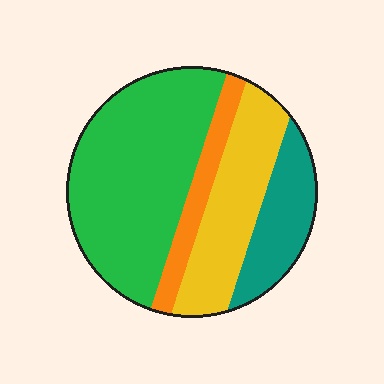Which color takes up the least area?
Orange, at roughly 10%.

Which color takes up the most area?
Green, at roughly 50%.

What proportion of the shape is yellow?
Yellow covers 25% of the shape.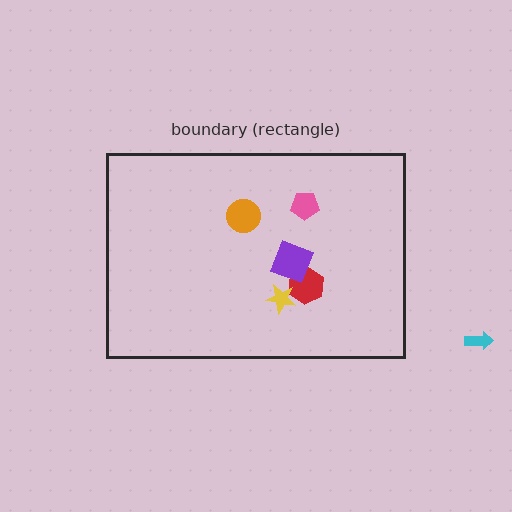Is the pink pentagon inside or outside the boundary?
Inside.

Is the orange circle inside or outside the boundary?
Inside.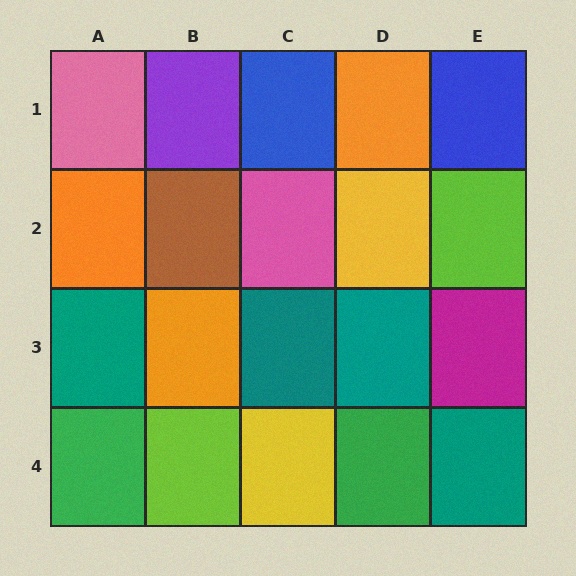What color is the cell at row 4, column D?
Green.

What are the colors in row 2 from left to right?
Orange, brown, pink, yellow, lime.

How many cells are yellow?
2 cells are yellow.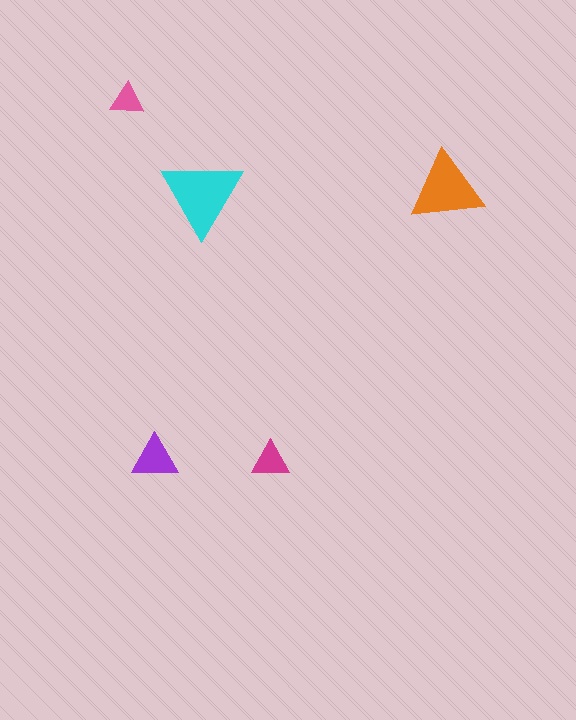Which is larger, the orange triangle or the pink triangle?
The orange one.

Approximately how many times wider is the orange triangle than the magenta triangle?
About 2 times wider.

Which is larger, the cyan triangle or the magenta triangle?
The cyan one.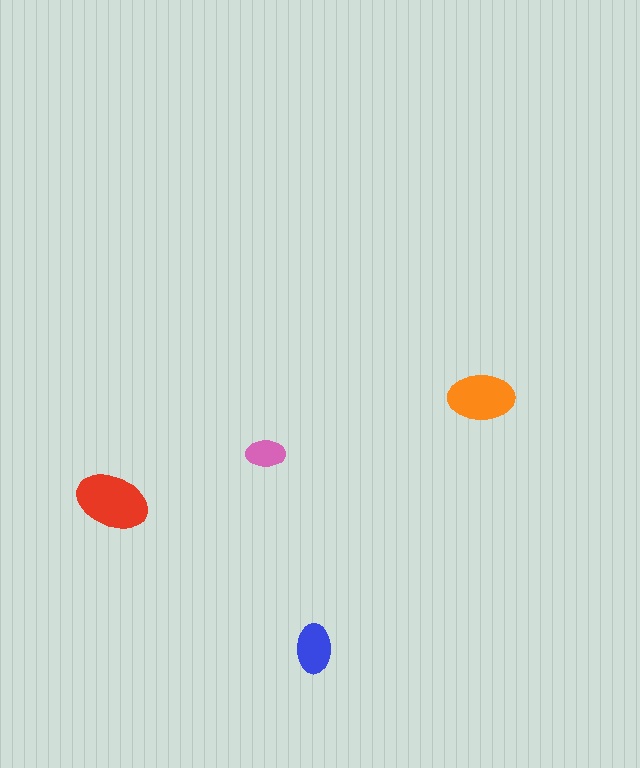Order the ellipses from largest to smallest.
the red one, the orange one, the blue one, the pink one.